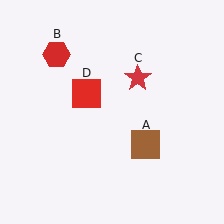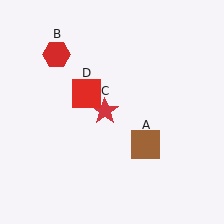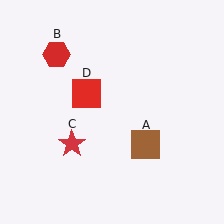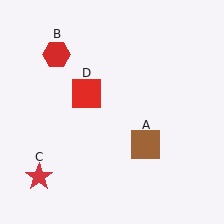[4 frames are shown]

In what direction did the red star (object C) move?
The red star (object C) moved down and to the left.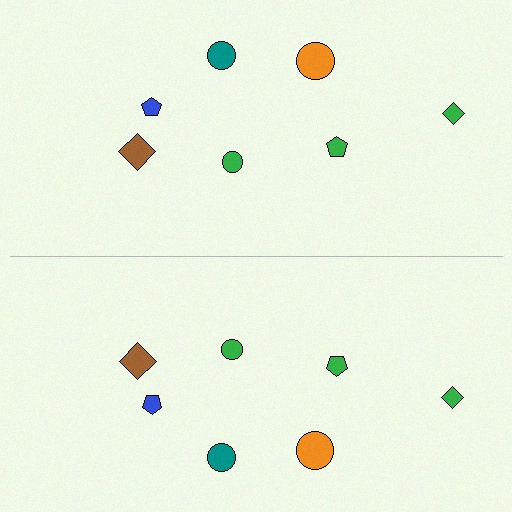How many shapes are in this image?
There are 14 shapes in this image.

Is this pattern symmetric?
Yes, this pattern has bilateral (reflection) symmetry.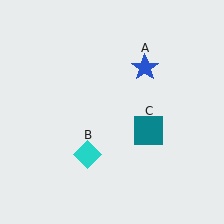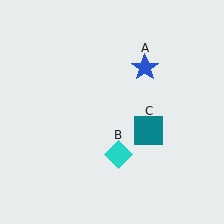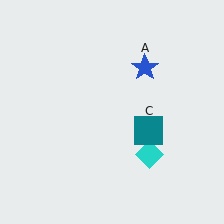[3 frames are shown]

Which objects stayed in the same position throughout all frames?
Blue star (object A) and teal square (object C) remained stationary.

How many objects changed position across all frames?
1 object changed position: cyan diamond (object B).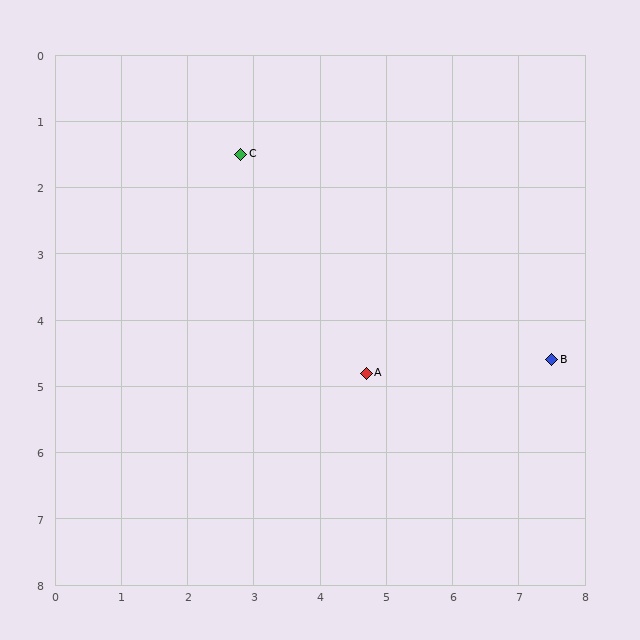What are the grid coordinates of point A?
Point A is at approximately (4.7, 4.8).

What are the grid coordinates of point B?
Point B is at approximately (7.5, 4.6).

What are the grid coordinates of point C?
Point C is at approximately (2.8, 1.5).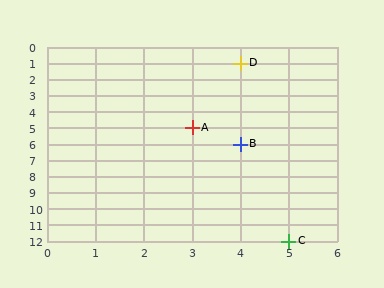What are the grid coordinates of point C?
Point C is at grid coordinates (5, 12).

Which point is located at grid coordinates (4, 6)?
Point B is at (4, 6).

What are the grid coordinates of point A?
Point A is at grid coordinates (3, 5).